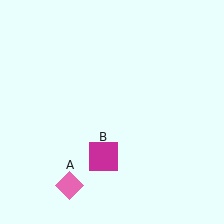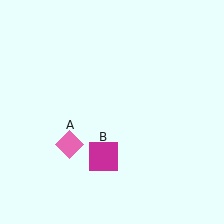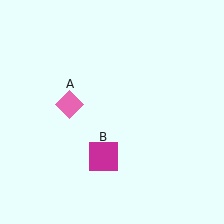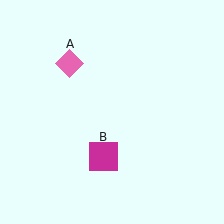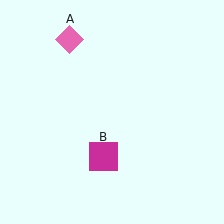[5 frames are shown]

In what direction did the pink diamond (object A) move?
The pink diamond (object A) moved up.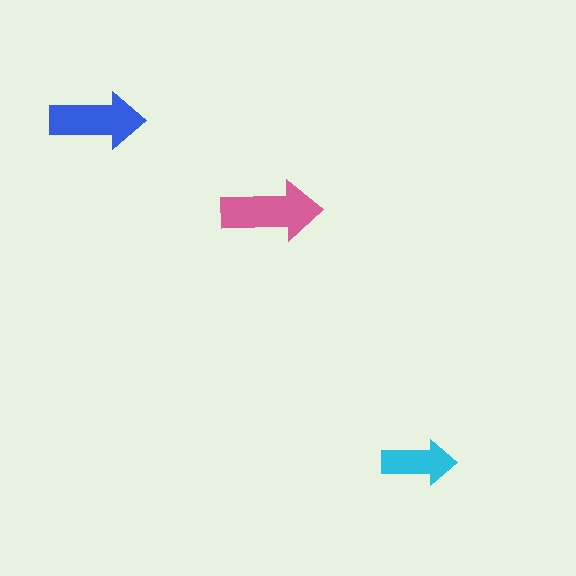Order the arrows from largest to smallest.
the pink one, the blue one, the cyan one.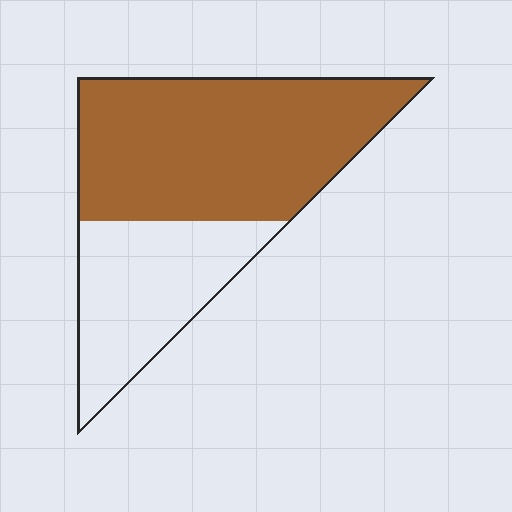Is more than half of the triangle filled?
Yes.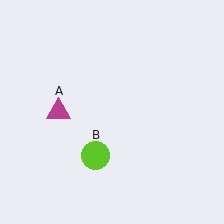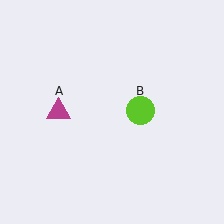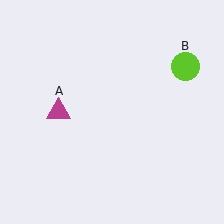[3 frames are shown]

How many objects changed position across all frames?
1 object changed position: lime circle (object B).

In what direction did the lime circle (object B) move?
The lime circle (object B) moved up and to the right.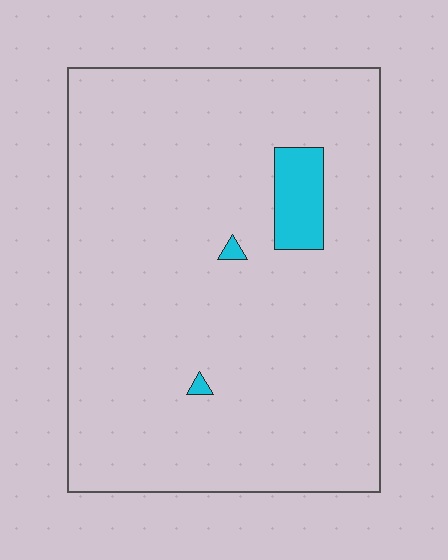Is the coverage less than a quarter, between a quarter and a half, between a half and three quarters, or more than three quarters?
Less than a quarter.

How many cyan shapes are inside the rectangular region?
3.